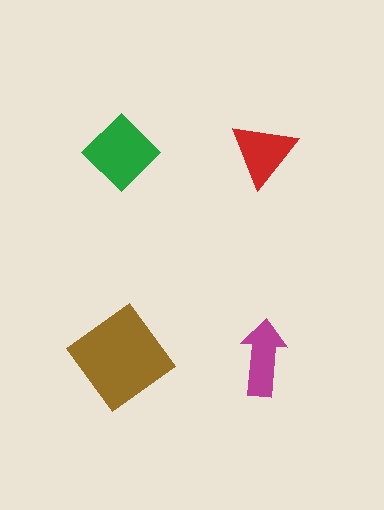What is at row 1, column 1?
A green diamond.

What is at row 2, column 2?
A magenta arrow.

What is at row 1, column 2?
A red triangle.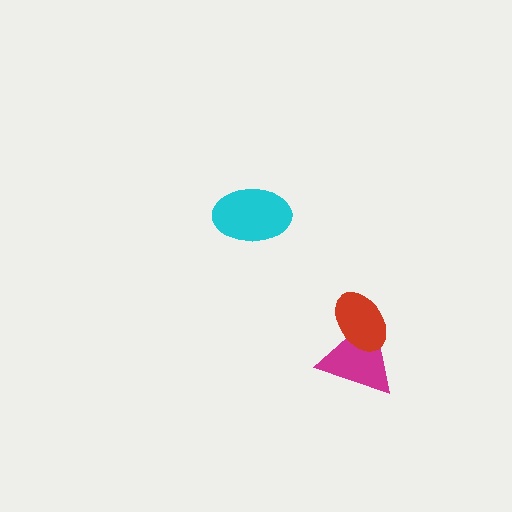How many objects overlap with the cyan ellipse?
0 objects overlap with the cyan ellipse.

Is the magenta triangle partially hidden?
Yes, it is partially covered by another shape.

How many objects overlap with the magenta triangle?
1 object overlaps with the magenta triangle.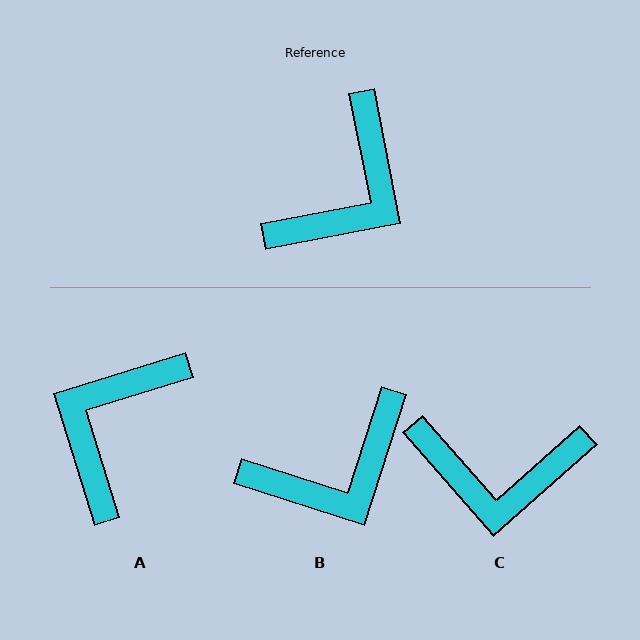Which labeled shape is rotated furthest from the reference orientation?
A, about 174 degrees away.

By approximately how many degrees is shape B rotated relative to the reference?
Approximately 29 degrees clockwise.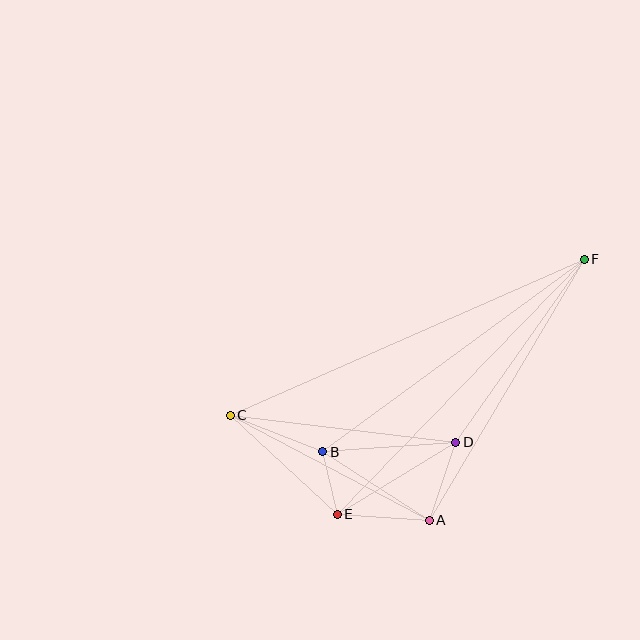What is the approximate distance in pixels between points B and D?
The distance between B and D is approximately 134 pixels.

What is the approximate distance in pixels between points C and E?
The distance between C and E is approximately 146 pixels.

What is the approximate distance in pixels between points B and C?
The distance between B and C is approximately 99 pixels.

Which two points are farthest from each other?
Points C and F are farthest from each other.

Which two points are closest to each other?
Points B and E are closest to each other.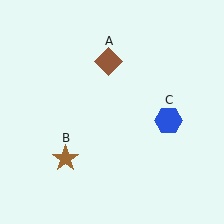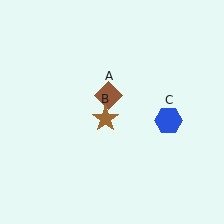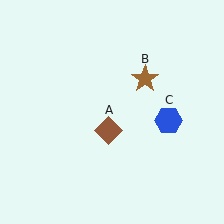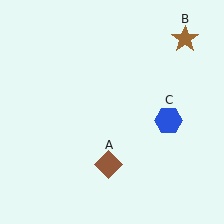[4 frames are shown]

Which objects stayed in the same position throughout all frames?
Blue hexagon (object C) remained stationary.